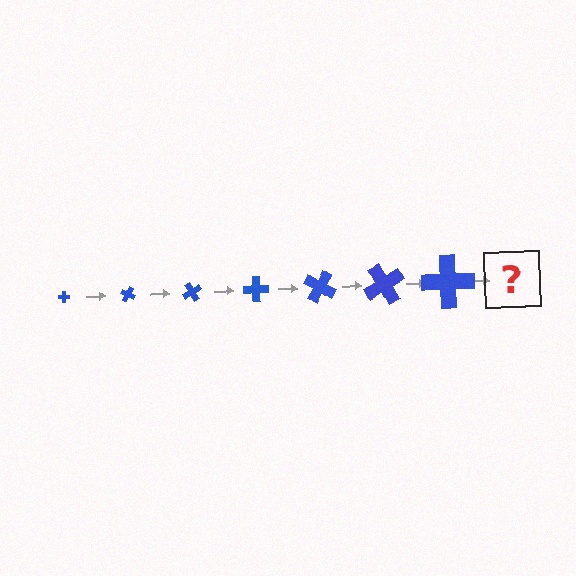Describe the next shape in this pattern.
It should be a cross, larger than the previous one and rotated 210 degrees from the start.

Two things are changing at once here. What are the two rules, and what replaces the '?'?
The two rules are that the cross grows larger each step and it rotates 30 degrees each step. The '?' should be a cross, larger than the previous one and rotated 210 degrees from the start.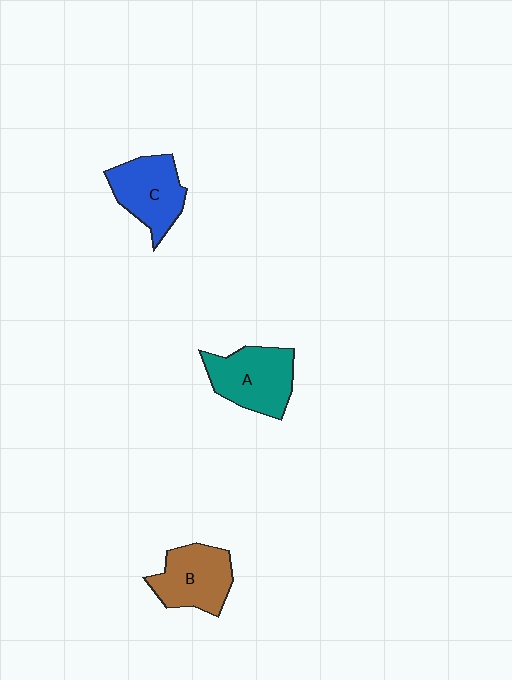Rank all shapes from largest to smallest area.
From largest to smallest: A (teal), B (brown), C (blue).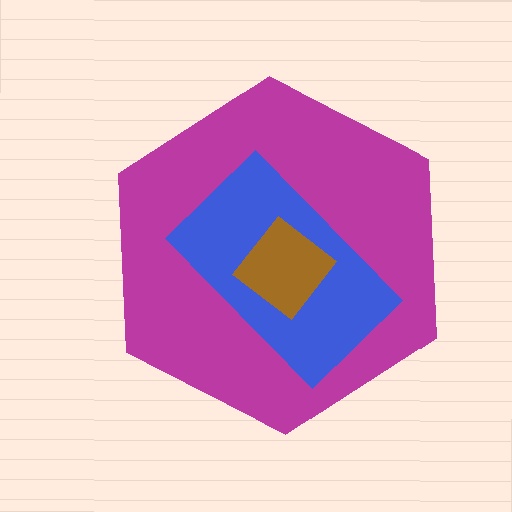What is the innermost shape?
The brown diamond.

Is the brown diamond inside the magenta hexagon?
Yes.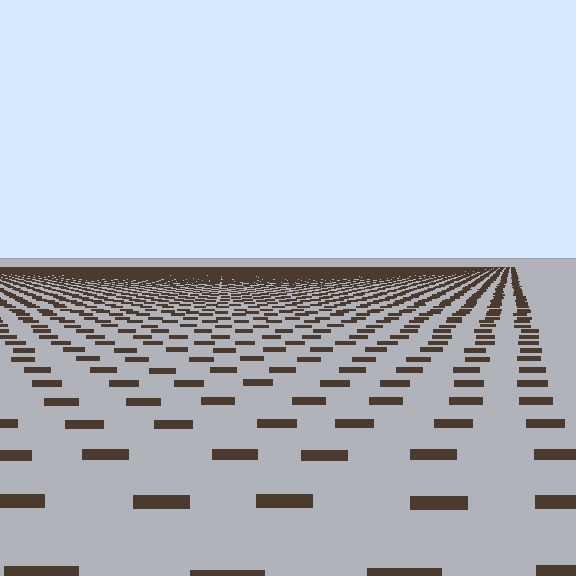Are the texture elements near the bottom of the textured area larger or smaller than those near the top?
Larger. Near the bottom, elements are closer to the viewer and appear at a bigger on-screen size.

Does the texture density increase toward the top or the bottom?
Density increases toward the top.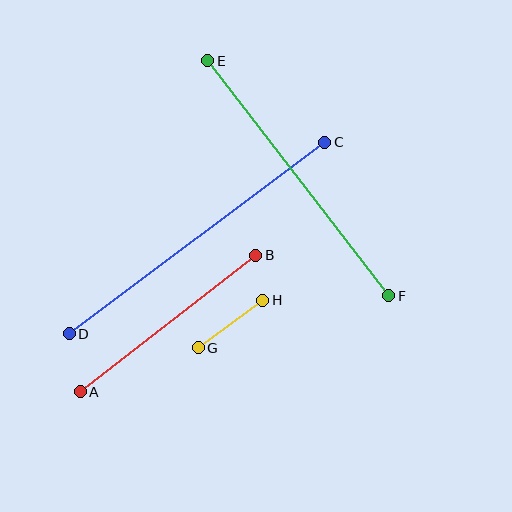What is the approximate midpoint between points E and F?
The midpoint is at approximately (298, 178) pixels.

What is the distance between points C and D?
The distance is approximately 319 pixels.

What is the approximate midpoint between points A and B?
The midpoint is at approximately (168, 324) pixels.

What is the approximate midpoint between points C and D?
The midpoint is at approximately (197, 238) pixels.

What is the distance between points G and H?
The distance is approximately 80 pixels.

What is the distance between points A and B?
The distance is approximately 222 pixels.